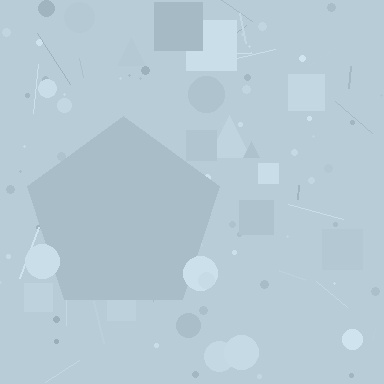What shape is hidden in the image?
A pentagon is hidden in the image.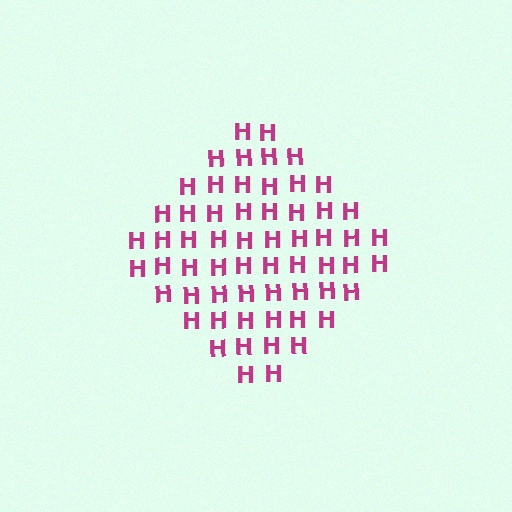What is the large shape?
The large shape is a diamond.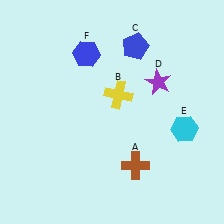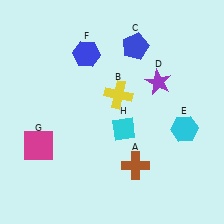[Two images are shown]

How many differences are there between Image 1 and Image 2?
There are 2 differences between the two images.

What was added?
A magenta square (G), a cyan diamond (H) were added in Image 2.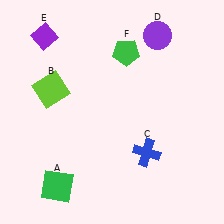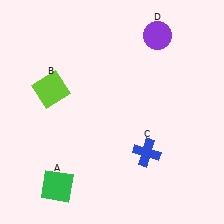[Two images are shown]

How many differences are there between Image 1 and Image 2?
There are 2 differences between the two images.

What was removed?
The purple diamond (E), the green pentagon (F) were removed in Image 2.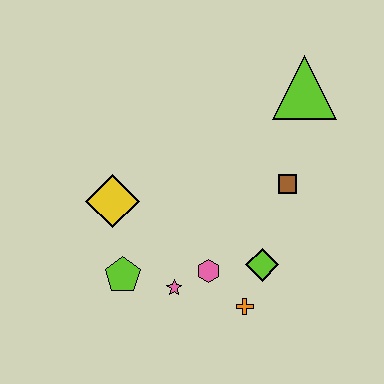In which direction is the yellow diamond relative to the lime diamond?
The yellow diamond is to the left of the lime diamond.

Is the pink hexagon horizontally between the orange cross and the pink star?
Yes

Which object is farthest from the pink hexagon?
The lime triangle is farthest from the pink hexagon.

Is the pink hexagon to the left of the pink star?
No